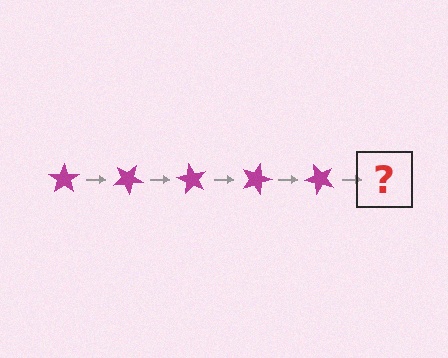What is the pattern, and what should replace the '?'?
The pattern is that the star rotates 30 degrees each step. The '?' should be a magenta star rotated 150 degrees.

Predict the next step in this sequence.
The next step is a magenta star rotated 150 degrees.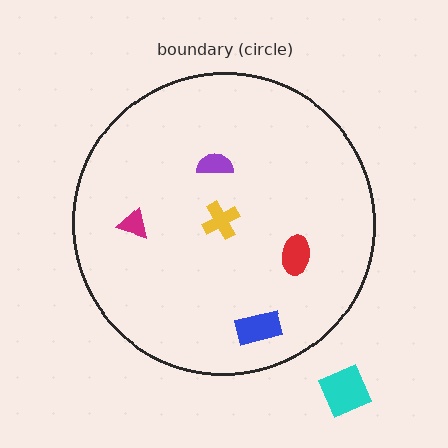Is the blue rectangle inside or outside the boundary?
Inside.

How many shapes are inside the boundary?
5 inside, 1 outside.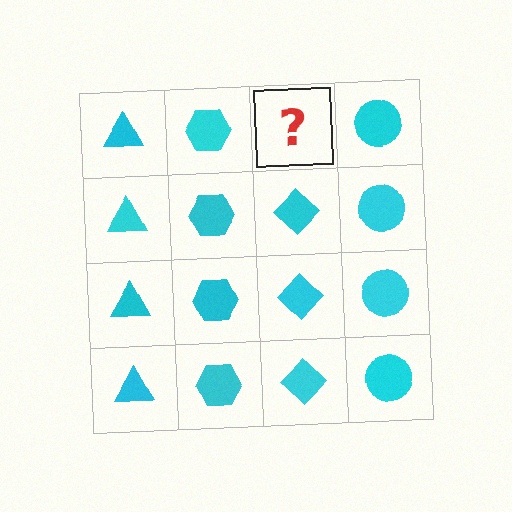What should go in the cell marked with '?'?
The missing cell should contain a cyan diamond.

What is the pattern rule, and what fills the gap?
The rule is that each column has a consistent shape. The gap should be filled with a cyan diamond.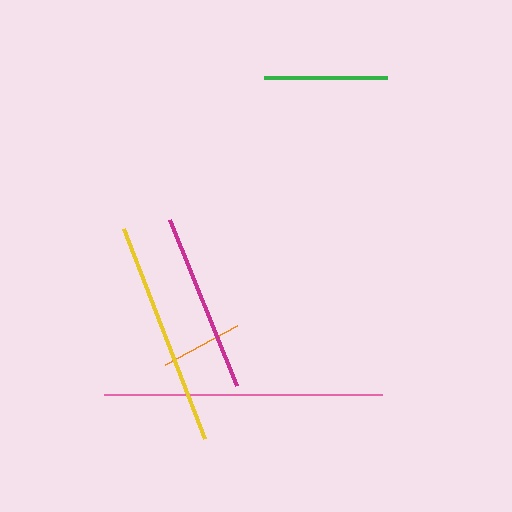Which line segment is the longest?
The pink line is the longest at approximately 277 pixels.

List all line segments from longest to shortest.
From longest to shortest: pink, yellow, magenta, green, orange.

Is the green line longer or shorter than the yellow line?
The yellow line is longer than the green line.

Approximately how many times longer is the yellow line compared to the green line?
The yellow line is approximately 1.8 times the length of the green line.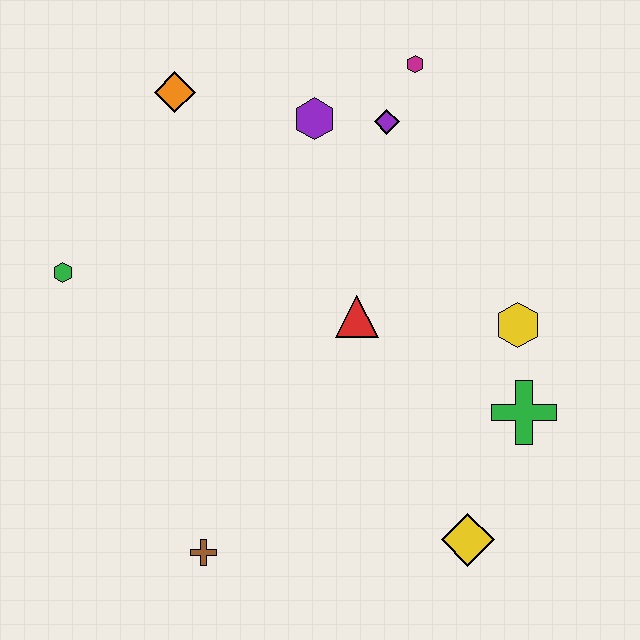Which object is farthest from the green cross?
The green hexagon is farthest from the green cross.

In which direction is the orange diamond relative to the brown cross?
The orange diamond is above the brown cross.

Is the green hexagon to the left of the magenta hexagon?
Yes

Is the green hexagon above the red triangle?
Yes